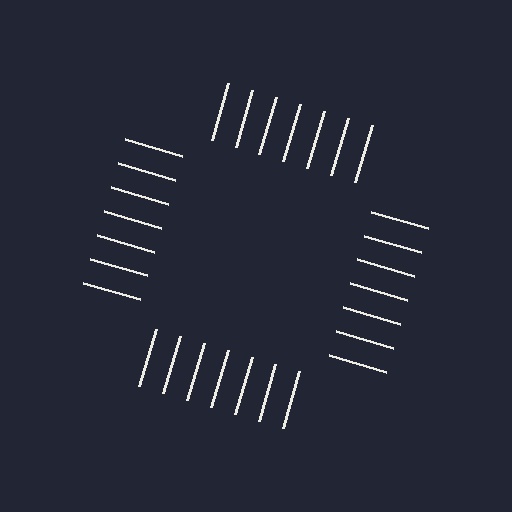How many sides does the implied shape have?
4 sides — the line-ends trace a square.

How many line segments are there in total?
28 — 7 along each of the 4 edges.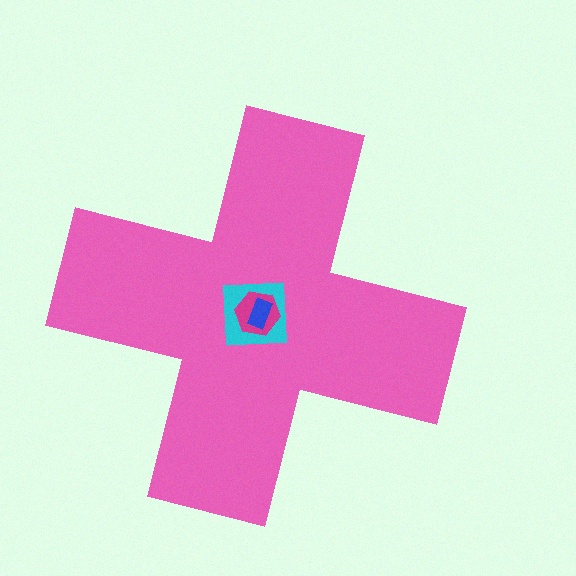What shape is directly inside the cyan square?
The magenta hexagon.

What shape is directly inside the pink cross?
The cyan square.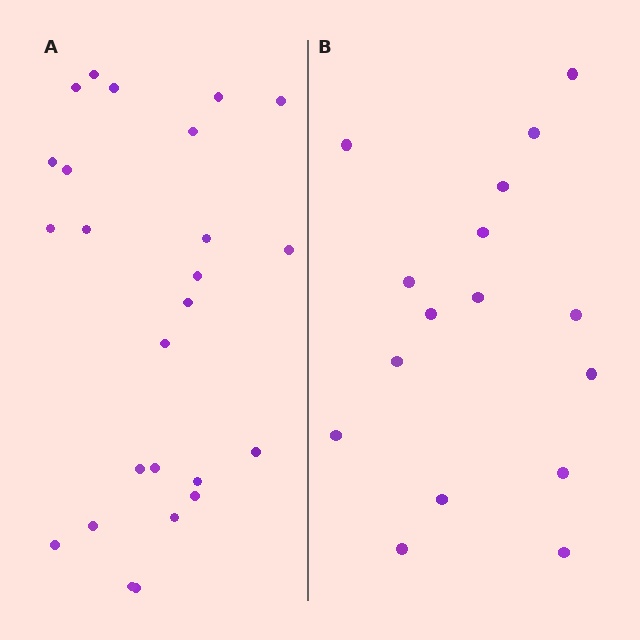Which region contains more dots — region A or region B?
Region A (the left region) has more dots.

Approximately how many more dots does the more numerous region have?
Region A has roughly 8 or so more dots than region B.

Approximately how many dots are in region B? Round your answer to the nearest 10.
About 20 dots. (The exact count is 16, which rounds to 20.)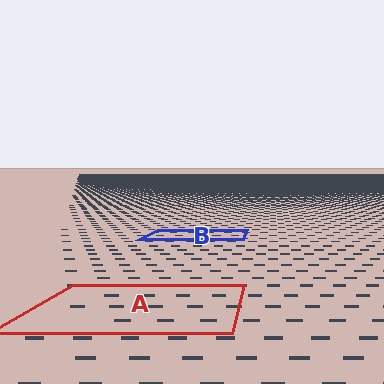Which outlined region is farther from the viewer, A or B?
Region B is farther from the viewer — the texture elements inside it appear smaller and more densely packed.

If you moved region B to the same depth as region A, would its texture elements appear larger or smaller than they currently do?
They would appear larger. At a closer depth, the same texture elements are projected at a bigger on-screen size.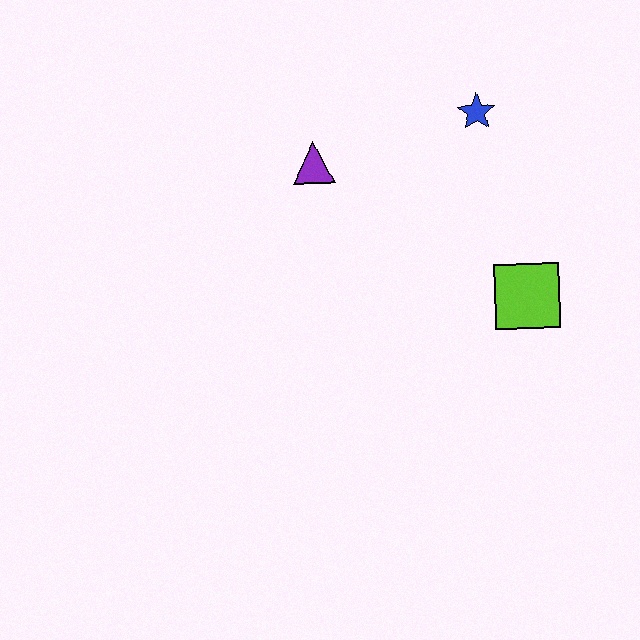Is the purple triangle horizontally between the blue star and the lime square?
No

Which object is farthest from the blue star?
The lime square is farthest from the blue star.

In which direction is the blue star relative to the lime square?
The blue star is above the lime square.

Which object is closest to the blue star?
The purple triangle is closest to the blue star.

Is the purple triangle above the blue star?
No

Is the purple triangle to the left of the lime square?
Yes